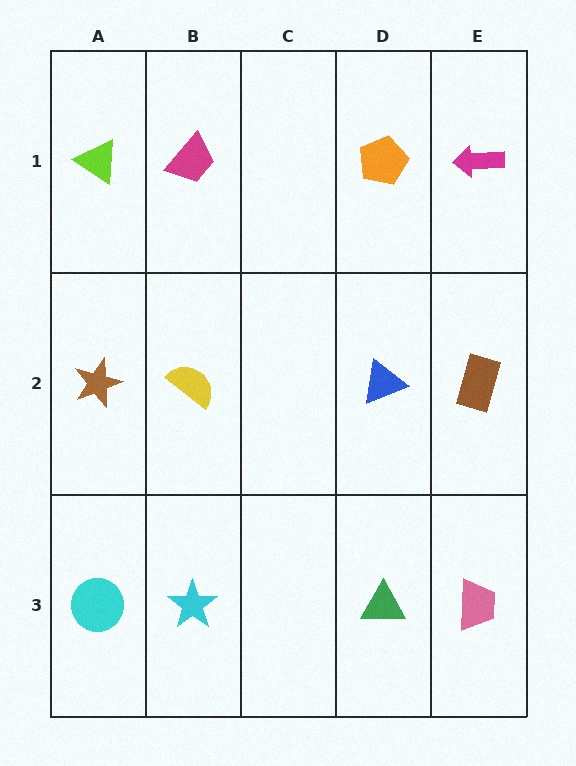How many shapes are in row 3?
4 shapes.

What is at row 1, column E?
A magenta arrow.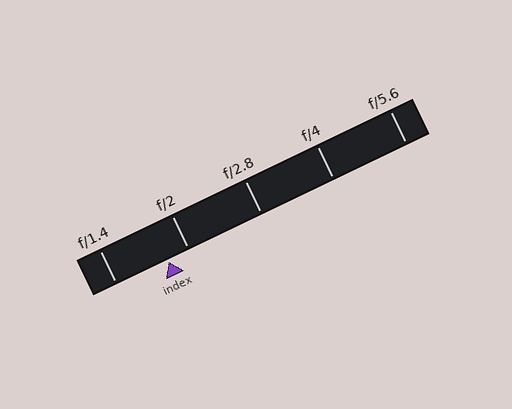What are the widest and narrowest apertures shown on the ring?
The widest aperture shown is f/1.4 and the narrowest is f/5.6.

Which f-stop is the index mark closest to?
The index mark is closest to f/2.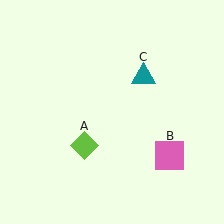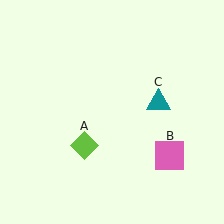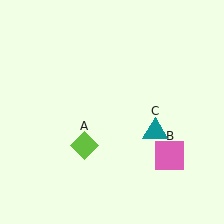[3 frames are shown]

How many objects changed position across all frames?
1 object changed position: teal triangle (object C).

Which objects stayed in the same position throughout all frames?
Lime diamond (object A) and pink square (object B) remained stationary.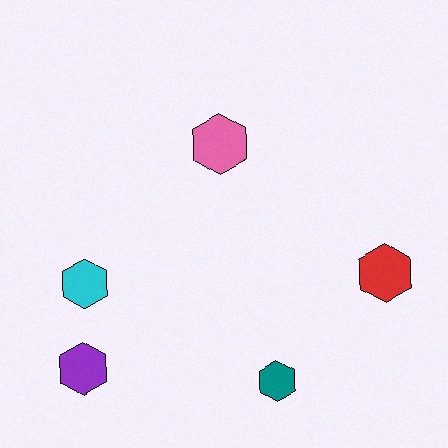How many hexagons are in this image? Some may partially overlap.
There are 5 hexagons.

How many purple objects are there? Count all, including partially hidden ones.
There is 1 purple object.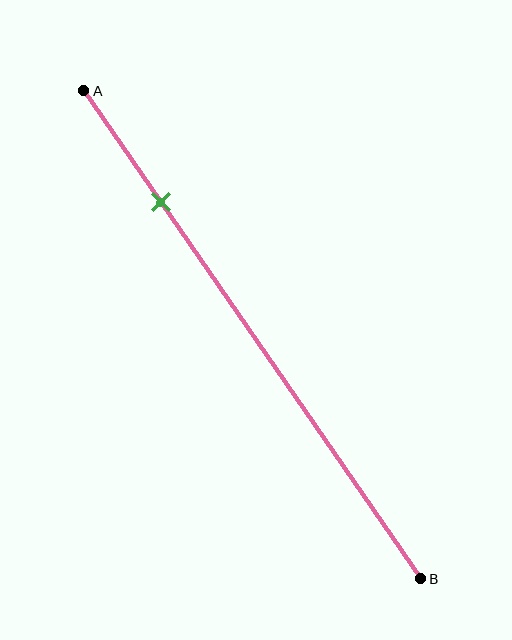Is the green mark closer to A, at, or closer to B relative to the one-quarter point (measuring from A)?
The green mark is approximately at the one-quarter point of segment AB.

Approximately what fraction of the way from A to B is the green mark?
The green mark is approximately 25% of the way from A to B.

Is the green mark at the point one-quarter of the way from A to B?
Yes, the mark is approximately at the one-quarter point.